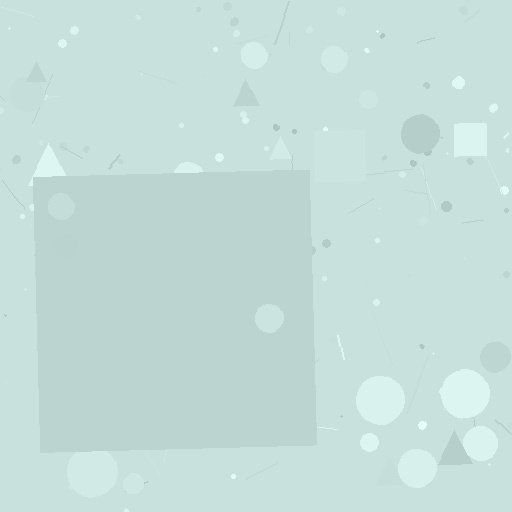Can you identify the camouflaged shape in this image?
The camouflaged shape is a square.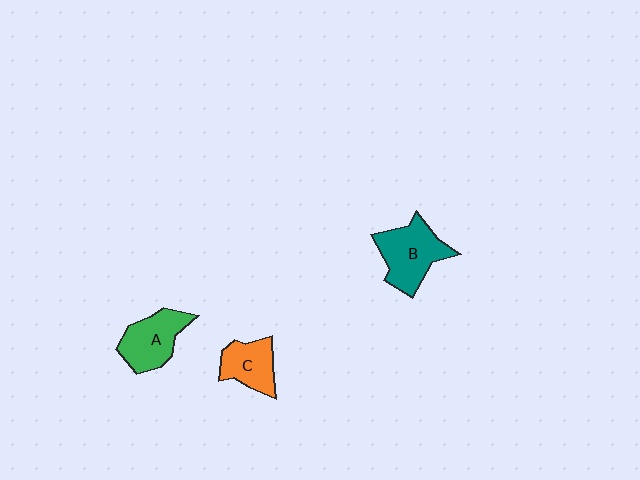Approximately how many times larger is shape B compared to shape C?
Approximately 1.4 times.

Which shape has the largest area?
Shape B (teal).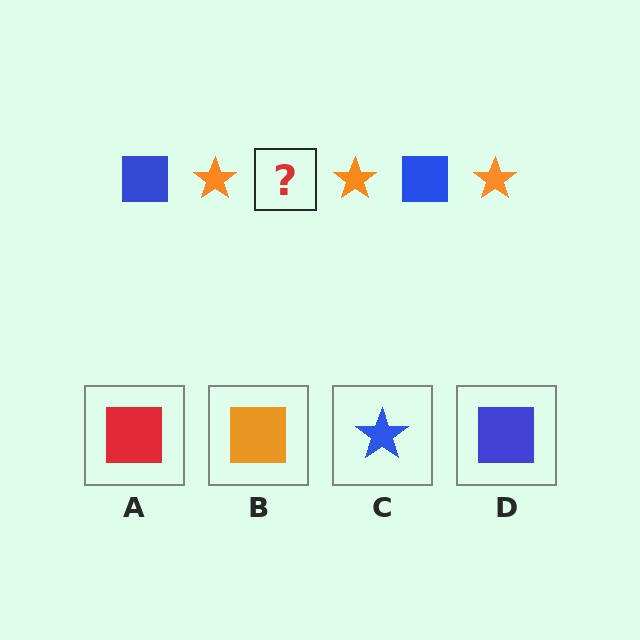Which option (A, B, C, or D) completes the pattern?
D.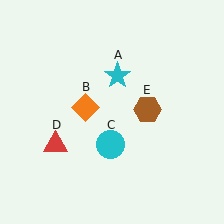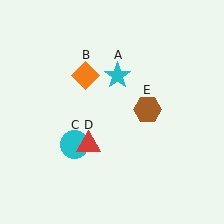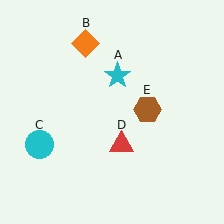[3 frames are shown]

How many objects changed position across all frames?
3 objects changed position: orange diamond (object B), cyan circle (object C), red triangle (object D).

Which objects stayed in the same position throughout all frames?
Cyan star (object A) and brown hexagon (object E) remained stationary.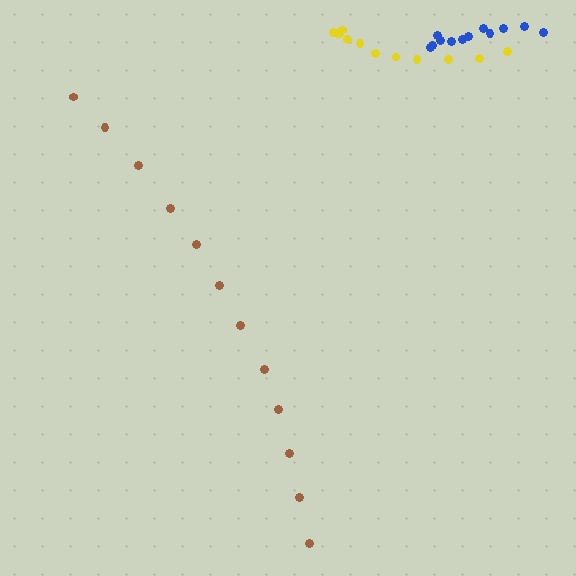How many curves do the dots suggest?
There are 3 distinct paths.